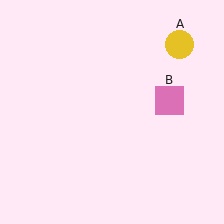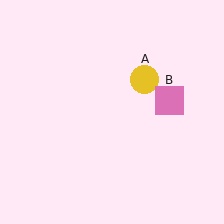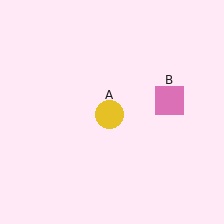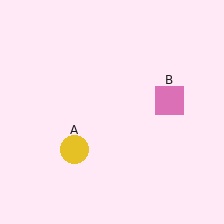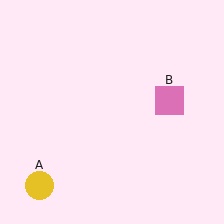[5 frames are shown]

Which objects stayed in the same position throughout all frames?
Pink square (object B) remained stationary.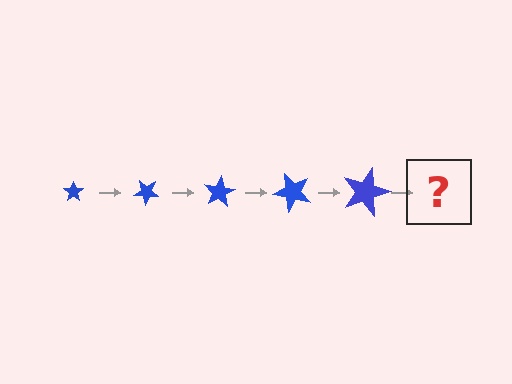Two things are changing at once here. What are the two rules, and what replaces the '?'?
The two rules are that the star grows larger each step and it rotates 40 degrees each step. The '?' should be a star, larger than the previous one and rotated 200 degrees from the start.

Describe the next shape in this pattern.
It should be a star, larger than the previous one and rotated 200 degrees from the start.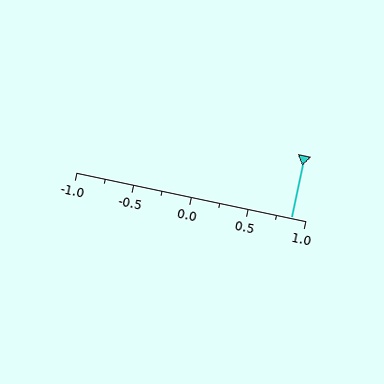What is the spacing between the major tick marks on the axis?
The major ticks are spaced 0.5 apart.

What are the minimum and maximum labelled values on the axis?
The axis runs from -1.0 to 1.0.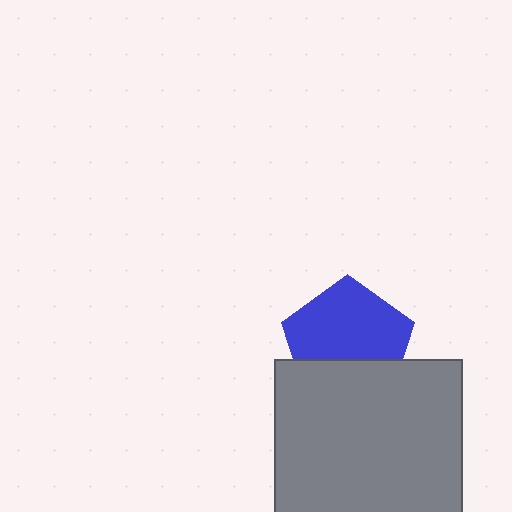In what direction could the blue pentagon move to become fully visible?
The blue pentagon could move up. That would shift it out from behind the gray square entirely.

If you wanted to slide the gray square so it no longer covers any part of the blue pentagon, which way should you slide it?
Slide it down — that is the most direct way to separate the two shapes.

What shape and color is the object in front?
The object in front is a gray square.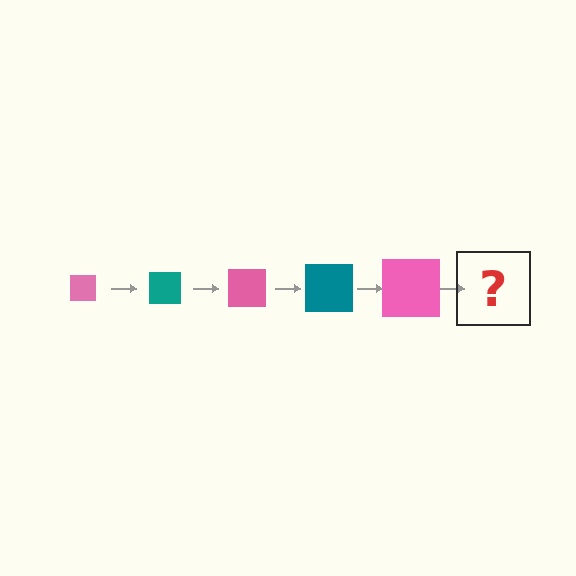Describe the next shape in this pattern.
It should be a teal square, larger than the previous one.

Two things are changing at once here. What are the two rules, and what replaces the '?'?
The two rules are that the square grows larger each step and the color cycles through pink and teal. The '?' should be a teal square, larger than the previous one.